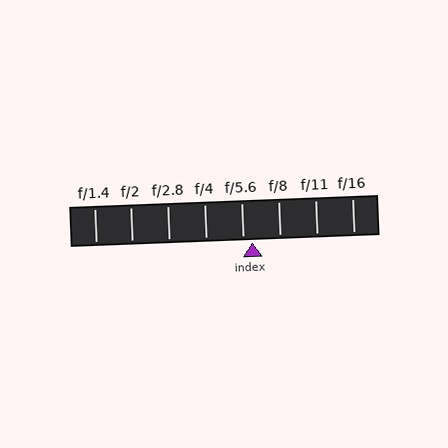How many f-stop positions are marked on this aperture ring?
There are 8 f-stop positions marked.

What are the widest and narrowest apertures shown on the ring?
The widest aperture shown is f/1.4 and the narrowest is f/16.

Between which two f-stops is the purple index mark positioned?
The index mark is between f/5.6 and f/8.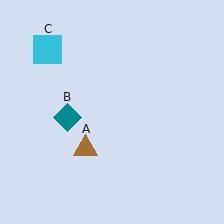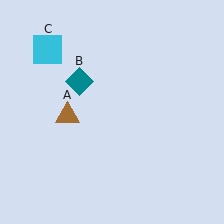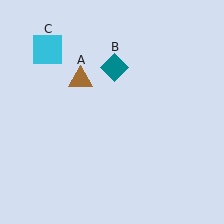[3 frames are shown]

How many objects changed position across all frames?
2 objects changed position: brown triangle (object A), teal diamond (object B).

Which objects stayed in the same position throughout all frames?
Cyan square (object C) remained stationary.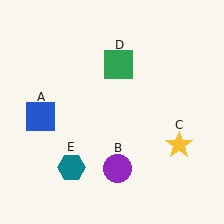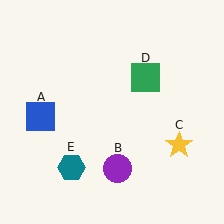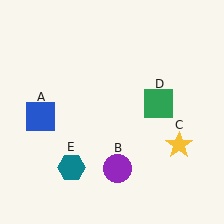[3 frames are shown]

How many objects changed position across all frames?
1 object changed position: green square (object D).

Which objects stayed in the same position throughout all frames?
Blue square (object A) and purple circle (object B) and yellow star (object C) and teal hexagon (object E) remained stationary.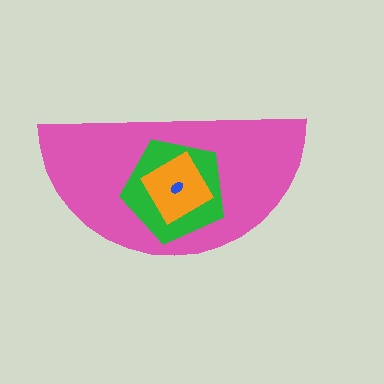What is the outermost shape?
The pink semicircle.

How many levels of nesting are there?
4.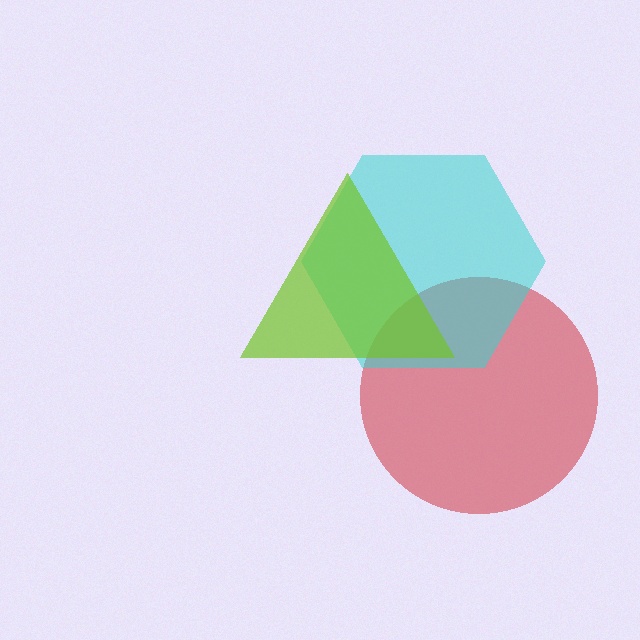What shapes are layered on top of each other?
The layered shapes are: a red circle, a cyan hexagon, a lime triangle.